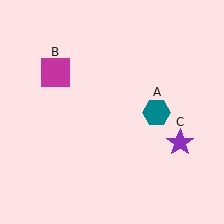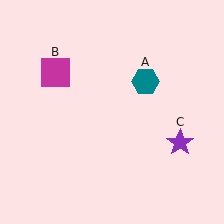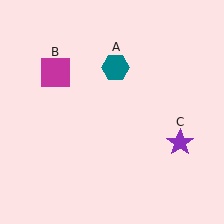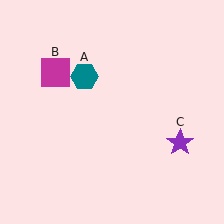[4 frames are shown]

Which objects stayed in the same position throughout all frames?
Magenta square (object B) and purple star (object C) remained stationary.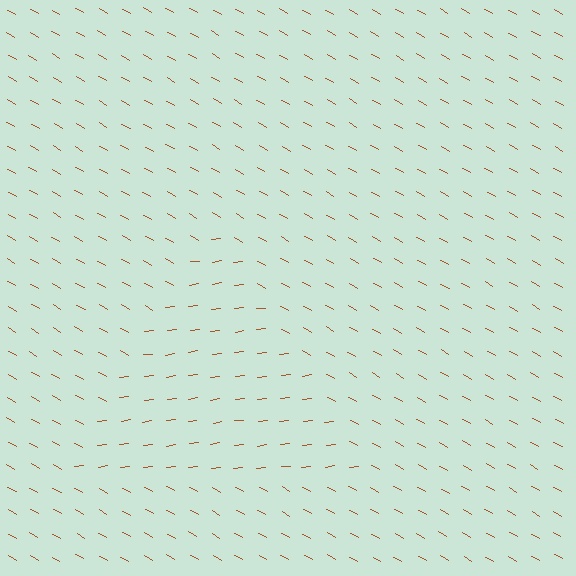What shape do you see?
I see a triangle.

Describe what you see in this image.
The image is filled with small brown line segments. A triangle region in the image has lines oriented differently from the surrounding lines, creating a visible texture boundary.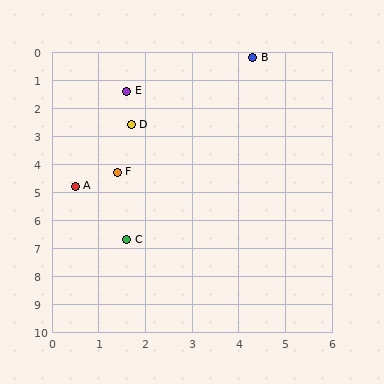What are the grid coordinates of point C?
Point C is at approximately (1.6, 6.7).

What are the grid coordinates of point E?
Point E is at approximately (1.6, 1.4).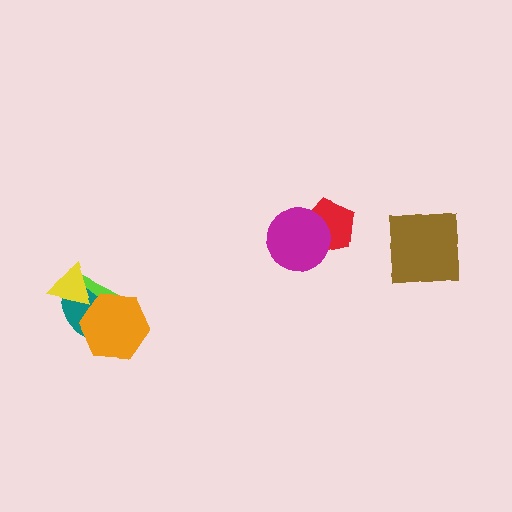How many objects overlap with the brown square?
0 objects overlap with the brown square.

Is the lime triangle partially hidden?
Yes, it is partially covered by another shape.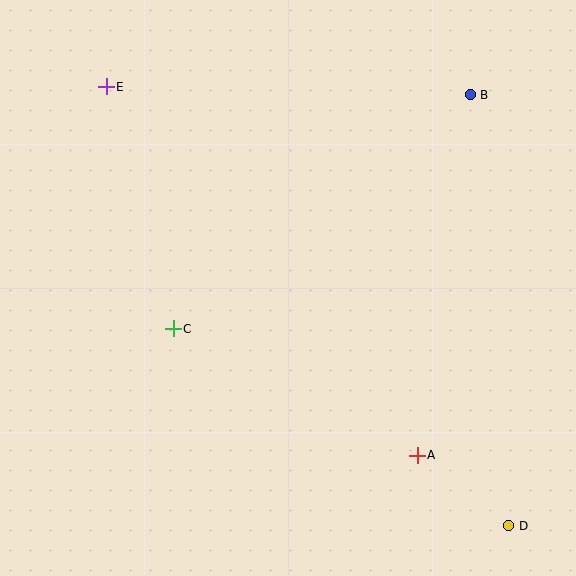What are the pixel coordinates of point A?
Point A is at (417, 455).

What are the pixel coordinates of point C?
Point C is at (173, 329).